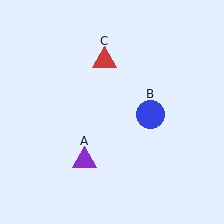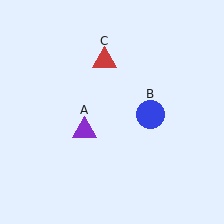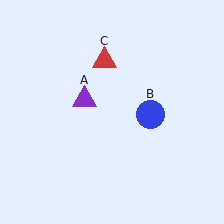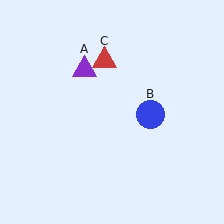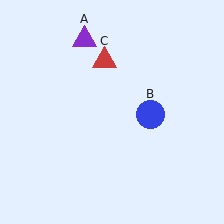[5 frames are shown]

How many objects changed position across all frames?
1 object changed position: purple triangle (object A).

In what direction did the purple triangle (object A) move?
The purple triangle (object A) moved up.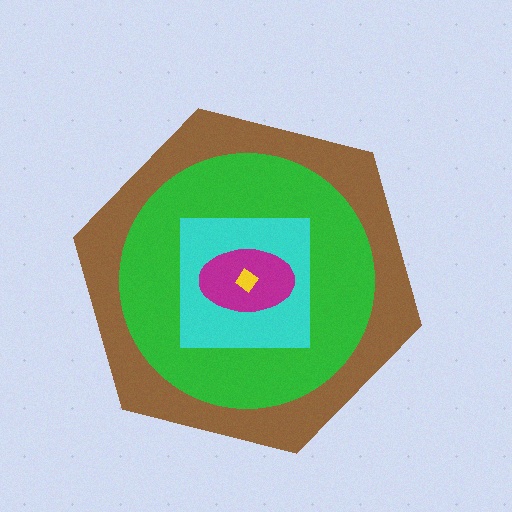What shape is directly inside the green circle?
The cyan square.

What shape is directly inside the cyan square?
The magenta ellipse.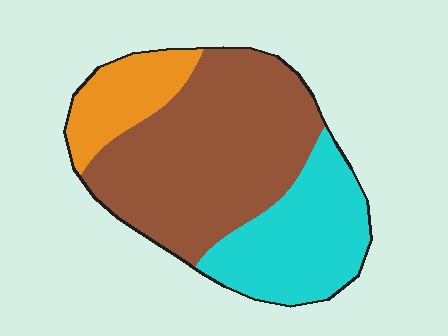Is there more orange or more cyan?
Cyan.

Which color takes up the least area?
Orange, at roughly 15%.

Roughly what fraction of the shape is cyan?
Cyan covers about 30% of the shape.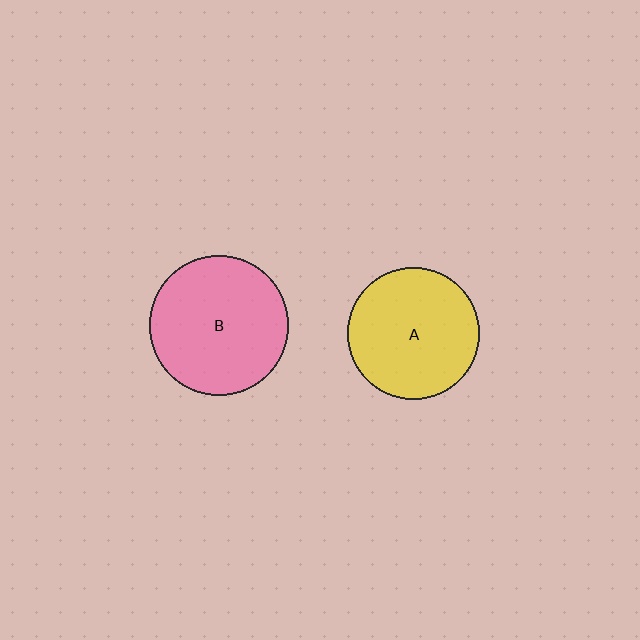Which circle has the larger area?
Circle B (pink).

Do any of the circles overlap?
No, none of the circles overlap.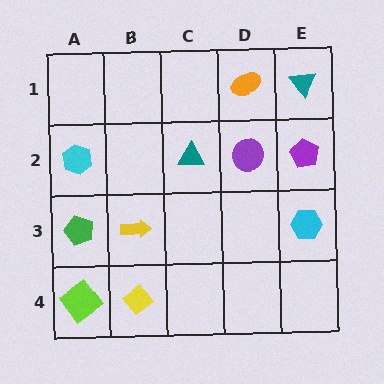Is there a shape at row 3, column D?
No, that cell is empty.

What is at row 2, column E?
A purple pentagon.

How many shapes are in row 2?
4 shapes.